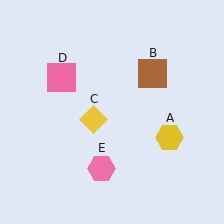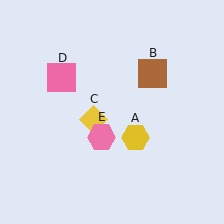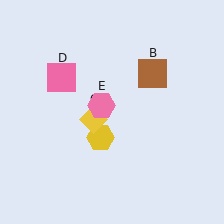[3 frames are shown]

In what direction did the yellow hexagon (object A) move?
The yellow hexagon (object A) moved left.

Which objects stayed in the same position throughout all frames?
Brown square (object B) and yellow diamond (object C) and pink square (object D) remained stationary.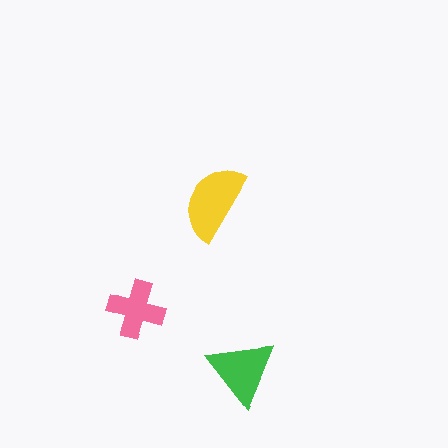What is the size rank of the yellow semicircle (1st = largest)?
1st.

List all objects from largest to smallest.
The yellow semicircle, the green triangle, the pink cross.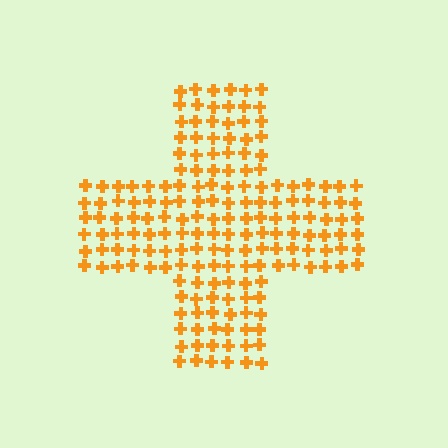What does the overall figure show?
The overall figure shows a cross.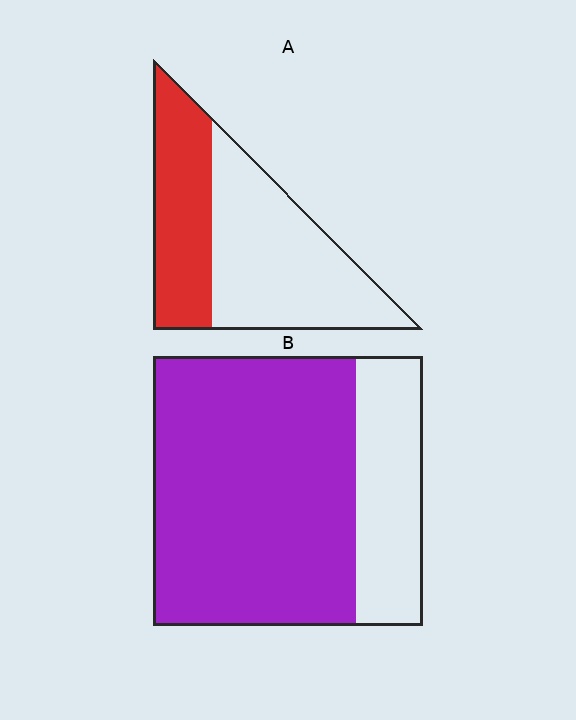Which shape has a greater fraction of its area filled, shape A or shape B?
Shape B.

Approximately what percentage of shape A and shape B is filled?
A is approximately 40% and B is approximately 75%.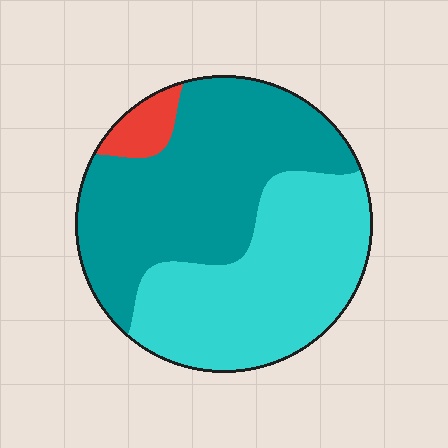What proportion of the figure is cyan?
Cyan covers roughly 45% of the figure.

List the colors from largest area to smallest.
From largest to smallest: teal, cyan, red.